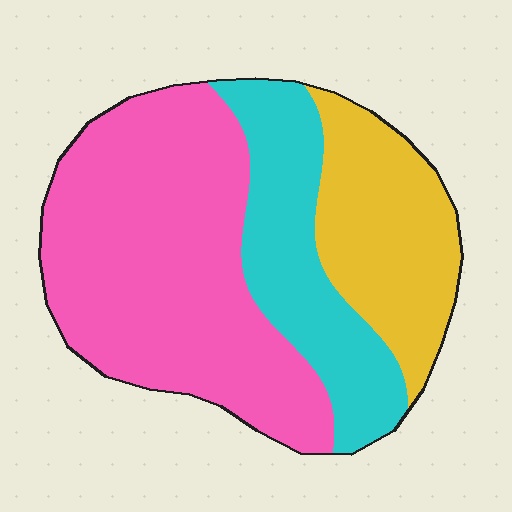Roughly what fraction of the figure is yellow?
Yellow covers 24% of the figure.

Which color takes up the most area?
Pink, at roughly 50%.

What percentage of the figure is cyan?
Cyan takes up about one quarter (1/4) of the figure.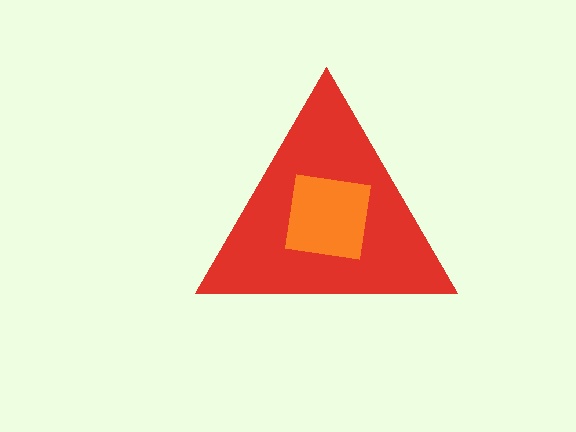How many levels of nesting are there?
2.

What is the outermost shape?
The red triangle.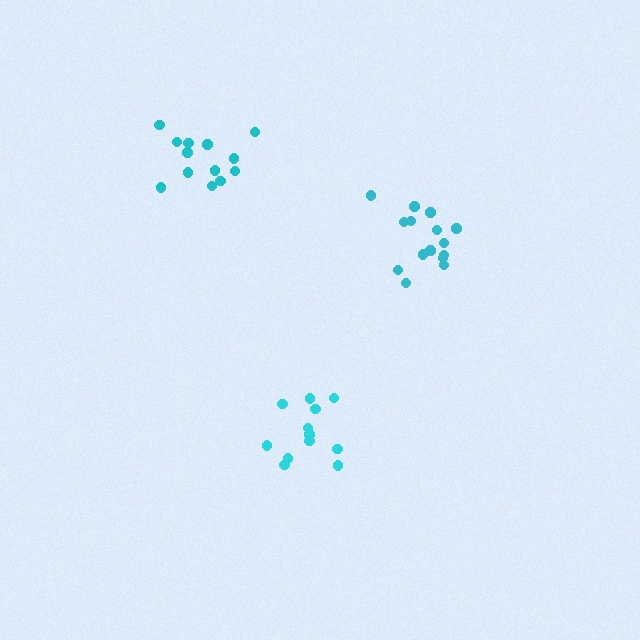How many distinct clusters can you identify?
There are 3 distinct clusters.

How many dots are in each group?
Group 1: 15 dots, Group 2: 12 dots, Group 3: 13 dots (40 total).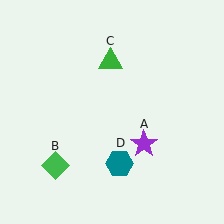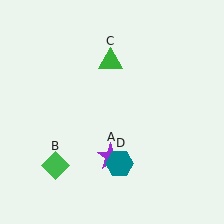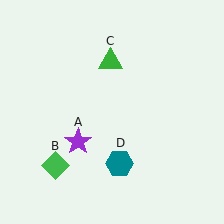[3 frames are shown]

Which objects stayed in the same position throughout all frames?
Green diamond (object B) and green triangle (object C) and teal hexagon (object D) remained stationary.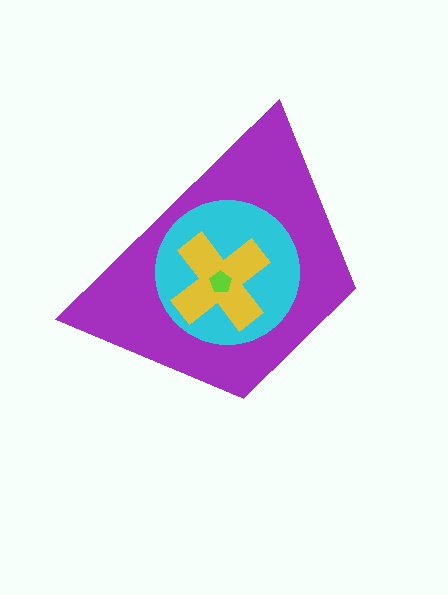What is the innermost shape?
The lime pentagon.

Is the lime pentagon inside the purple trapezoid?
Yes.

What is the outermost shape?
The purple trapezoid.